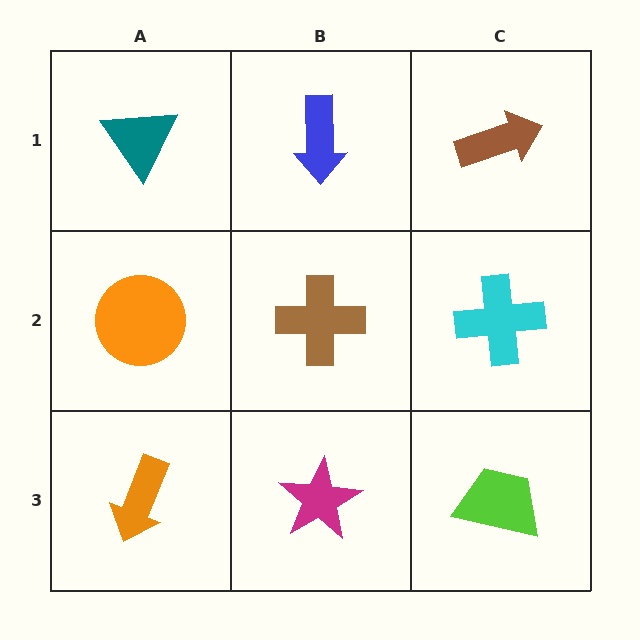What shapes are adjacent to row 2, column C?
A brown arrow (row 1, column C), a lime trapezoid (row 3, column C), a brown cross (row 2, column B).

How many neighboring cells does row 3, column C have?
2.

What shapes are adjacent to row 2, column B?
A blue arrow (row 1, column B), a magenta star (row 3, column B), an orange circle (row 2, column A), a cyan cross (row 2, column C).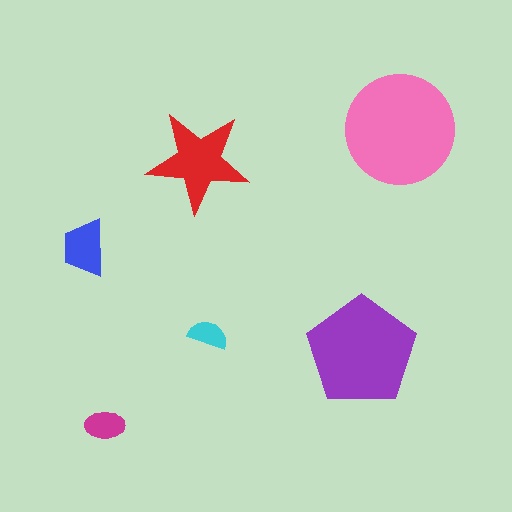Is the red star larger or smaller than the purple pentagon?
Smaller.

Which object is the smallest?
The cyan semicircle.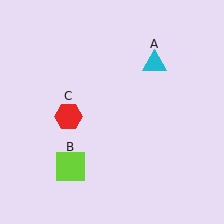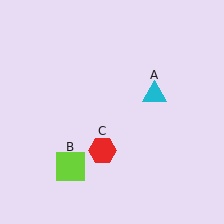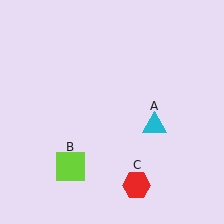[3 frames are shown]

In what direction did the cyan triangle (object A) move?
The cyan triangle (object A) moved down.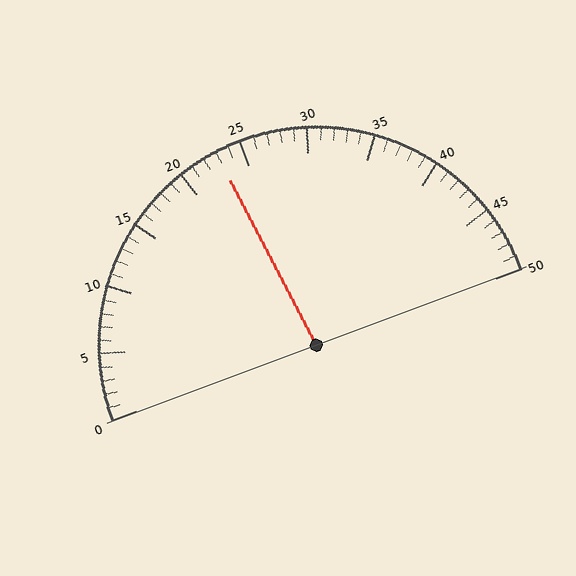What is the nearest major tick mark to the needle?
The nearest major tick mark is 25.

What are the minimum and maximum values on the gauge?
The gauge ranges from 0 to 50.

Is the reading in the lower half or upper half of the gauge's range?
The reading is in the lower half of the range (0 to 50).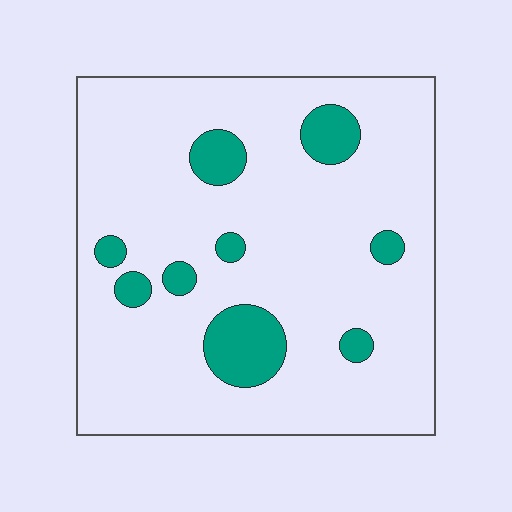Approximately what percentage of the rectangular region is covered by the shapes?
Approximately 15%.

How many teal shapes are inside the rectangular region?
9.